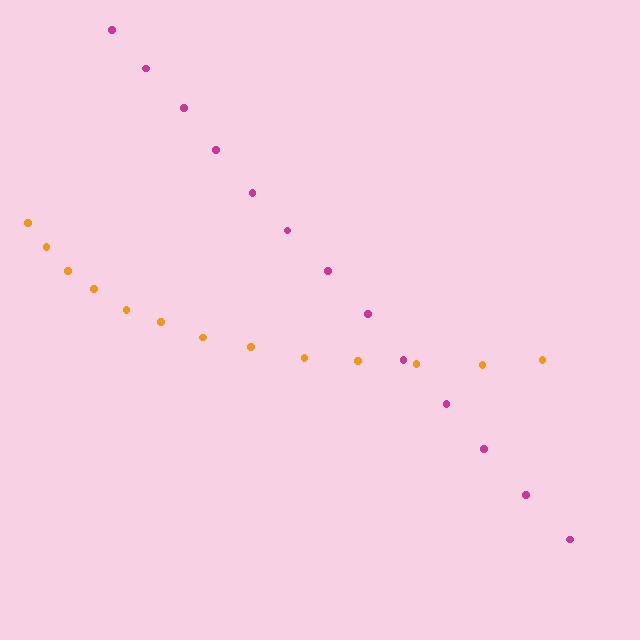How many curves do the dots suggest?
There are 2 distinct paths.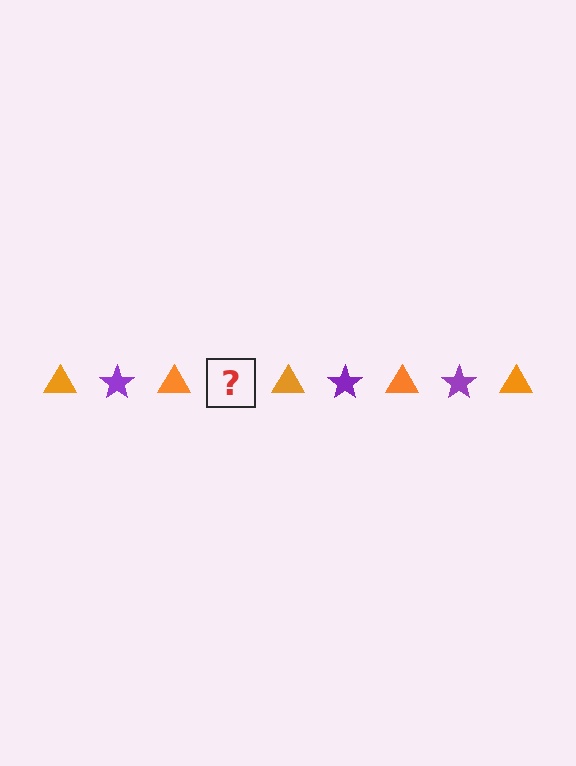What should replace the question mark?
The question mark should be replaced with a purple star.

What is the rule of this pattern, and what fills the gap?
The rule is that the pattern alternates between orange triangle and purple star. The gap should be filled with a purple star.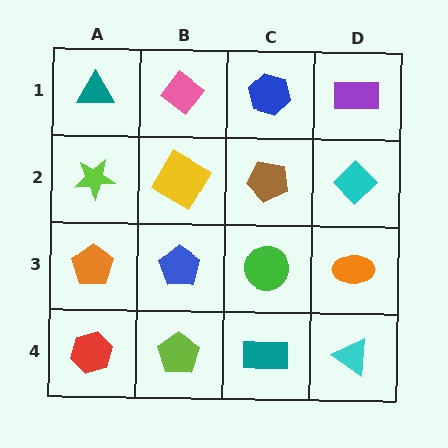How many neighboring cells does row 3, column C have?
4.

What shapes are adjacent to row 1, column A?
A lime star (row 2, column A), a pink diamond (row 1, column B).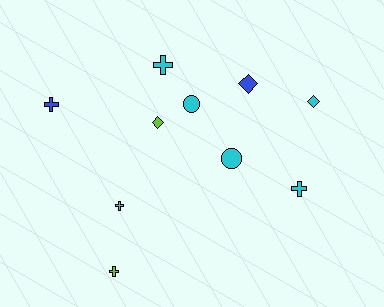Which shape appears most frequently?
Cross, with 5 objects.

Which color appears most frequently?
Cyan, with 6 objects.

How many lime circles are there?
There are no lime circles.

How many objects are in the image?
There are 10 objects.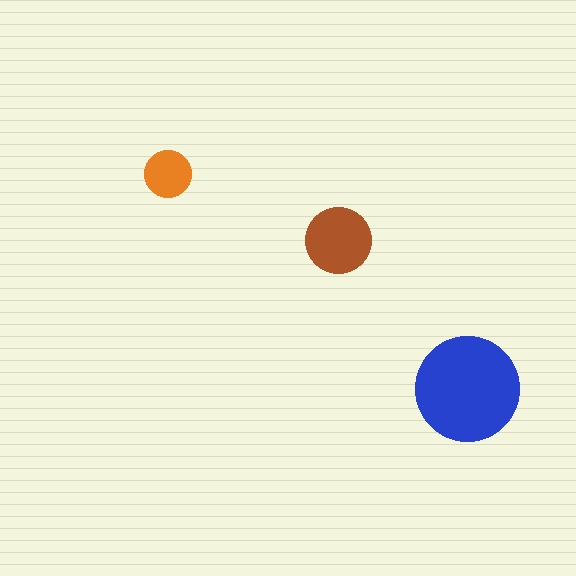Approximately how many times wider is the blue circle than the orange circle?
About 2.5 times wider.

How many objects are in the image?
There are 3 objects in the image.